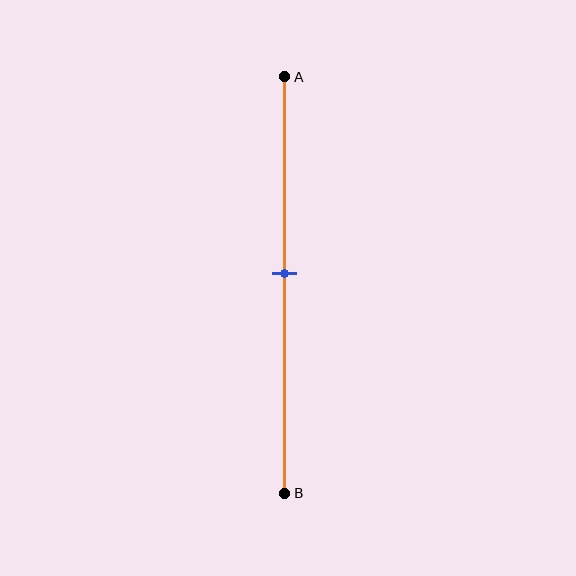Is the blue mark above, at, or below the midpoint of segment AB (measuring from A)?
The blue mark is approximately at the midpoint of segment AB.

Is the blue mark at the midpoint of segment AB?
Yes, the mark is approximately at the midpoint.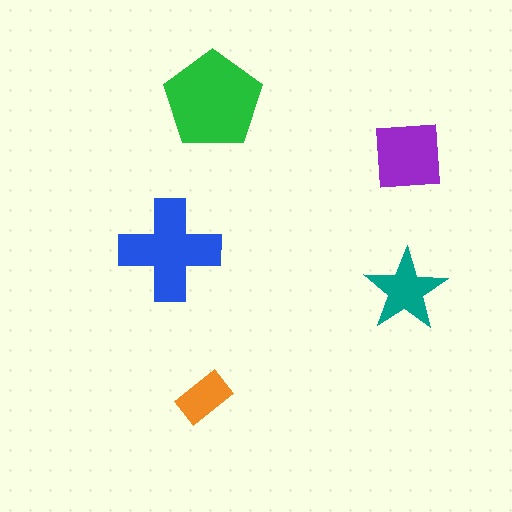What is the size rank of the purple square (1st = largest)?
3rd.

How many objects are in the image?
There are 5 objects in the image.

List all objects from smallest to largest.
The orange rectangle, the teal star, the purple square, the blue cross, the green pentagon.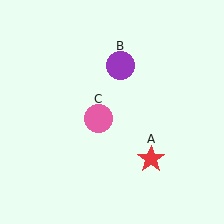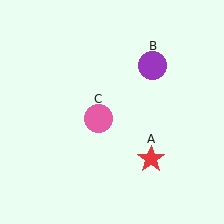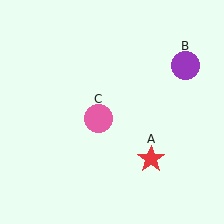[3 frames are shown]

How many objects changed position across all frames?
1 object changed position: purple circle (object B).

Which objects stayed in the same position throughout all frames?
Red star (object A) and pink circle (object C) remained stationary.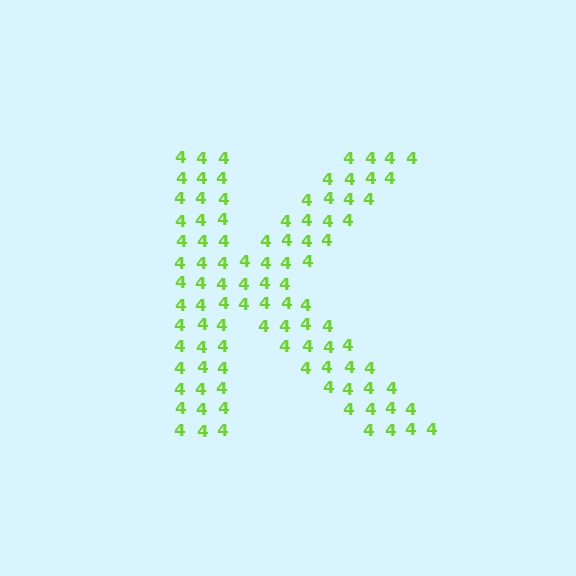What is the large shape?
The large shape is the letter K.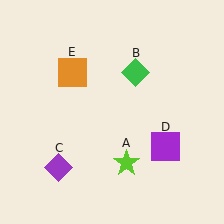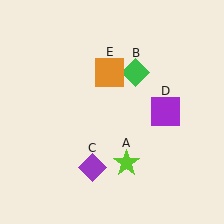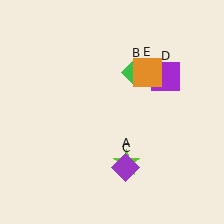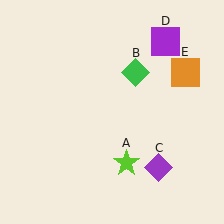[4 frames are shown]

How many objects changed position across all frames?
3 objects changed position: purple diamond (object C), purple square (object D), orange square (object E).